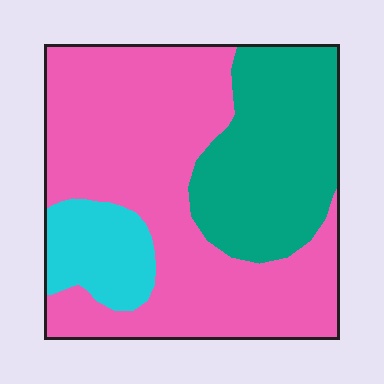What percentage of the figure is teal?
Teal covers 29% of the figure.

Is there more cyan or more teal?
Teal.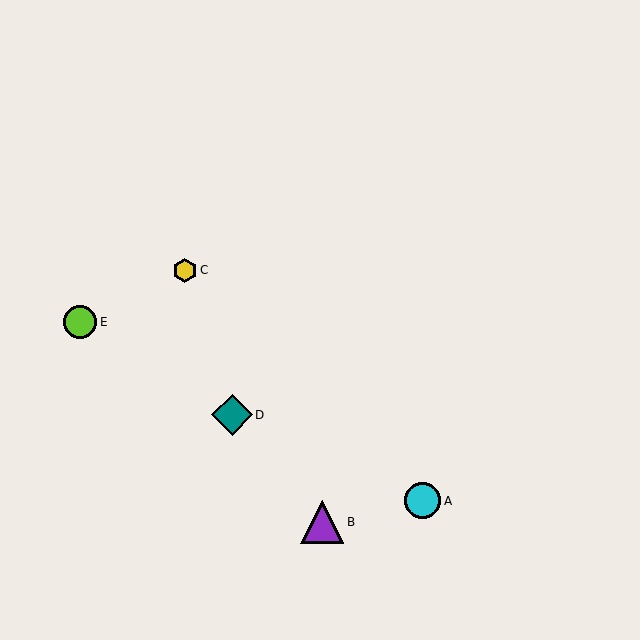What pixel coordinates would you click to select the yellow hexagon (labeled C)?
Click at (185, 270) to select the yellow hexagon C.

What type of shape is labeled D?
Shape D is a teal diamond.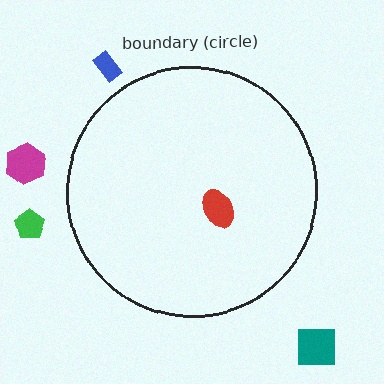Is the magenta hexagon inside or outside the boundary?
Outside.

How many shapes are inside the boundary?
1 inside, 4 outside.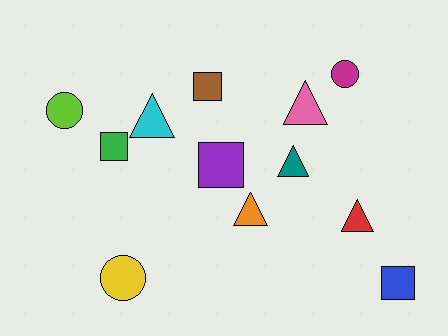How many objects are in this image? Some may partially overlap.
There are 12 objects.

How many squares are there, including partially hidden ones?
There are 4 squares.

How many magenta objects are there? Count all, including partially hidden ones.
There is 1 magenta object.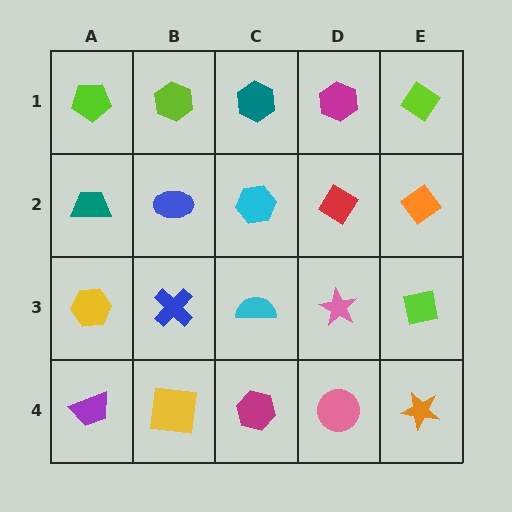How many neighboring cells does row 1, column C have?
3.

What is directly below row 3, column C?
A magenta hexagon.